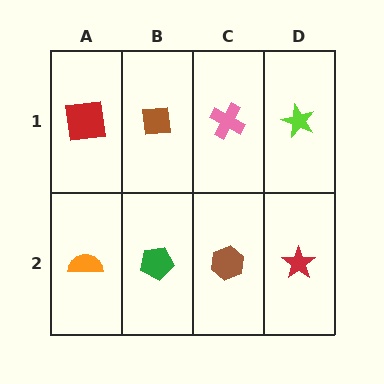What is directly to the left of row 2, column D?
A brown hexagon.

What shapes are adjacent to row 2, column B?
A brown square (row 1, column B), an orange semicircle (row 2, column A), a brown hexagon (row 2, column C).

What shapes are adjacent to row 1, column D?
A red star (row 2, column D), a pink cross (row 1, column C).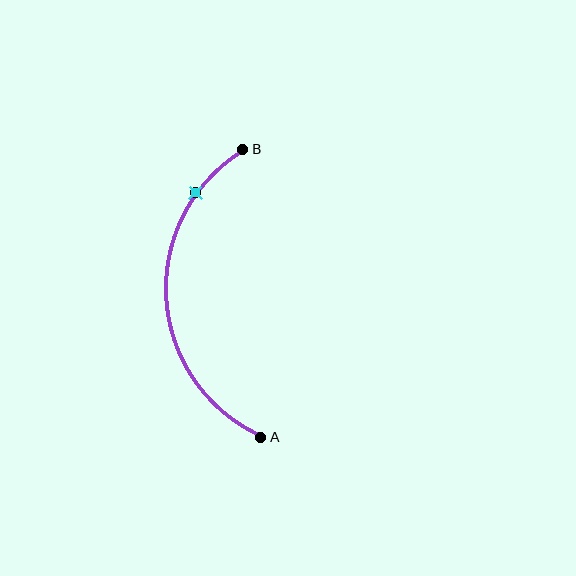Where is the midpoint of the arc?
The arc midpoint is the point on the curve farthest from the straight line joining A and B. It sits to the left of that line.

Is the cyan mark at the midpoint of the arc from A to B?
No. The cyan mark lies on the arc but is closer to endpoint B. The arc midpoint would be at the point on the curve equidistant along the arc from both A and B.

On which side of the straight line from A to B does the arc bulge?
The arc bulges to the left of the straight line connecting A and B.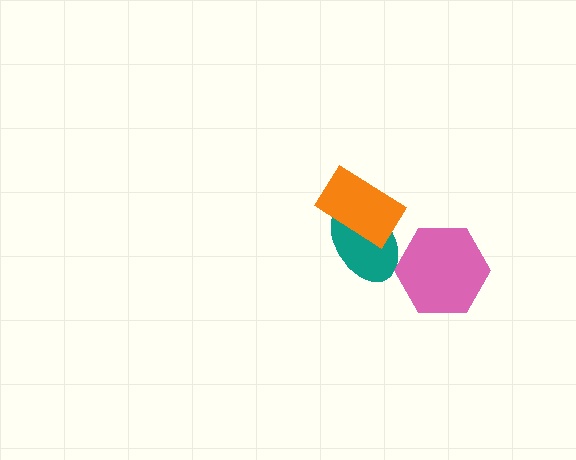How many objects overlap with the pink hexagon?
0 objects overlap with the pink hexagon.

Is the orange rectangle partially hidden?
No, no other shape covers it.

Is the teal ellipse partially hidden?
Yes, it is partially covered by another shape.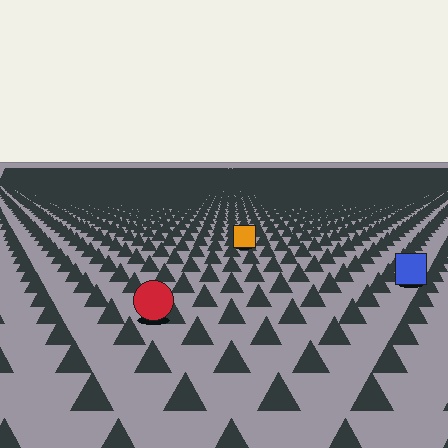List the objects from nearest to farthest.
From nearest to farthest: the red circle, the blue square, the orange square.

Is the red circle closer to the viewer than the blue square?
Yes. The red circle is closer — you can tell from the texture gradient: the ground texture is coarser near it.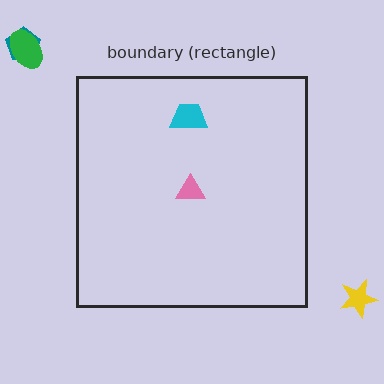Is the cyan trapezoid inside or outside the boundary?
Inside.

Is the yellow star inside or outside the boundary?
Outside.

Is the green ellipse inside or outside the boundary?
Outside.